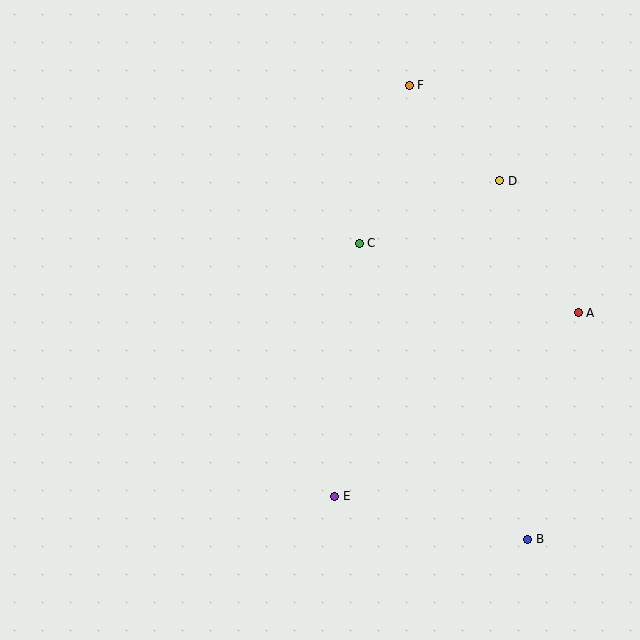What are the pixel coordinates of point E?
Point E is at (335, 496).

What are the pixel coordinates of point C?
Point C is at (359, 243).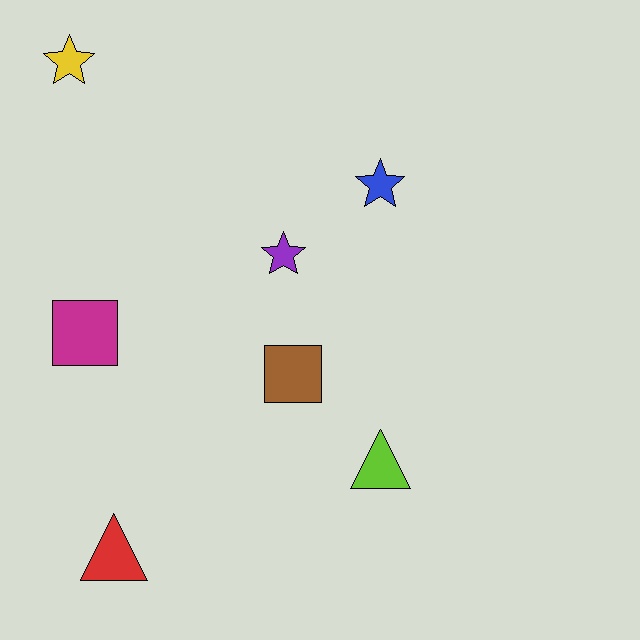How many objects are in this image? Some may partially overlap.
There are 7 objects.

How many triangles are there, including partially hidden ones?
There are 2 triangles.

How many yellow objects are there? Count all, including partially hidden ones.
There is 1 yellow object.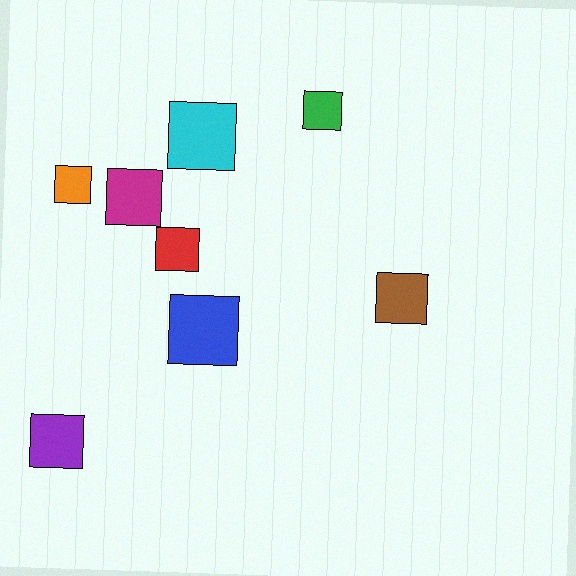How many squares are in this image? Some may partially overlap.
There are 8 squares.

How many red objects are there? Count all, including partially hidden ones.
There is 1 red object.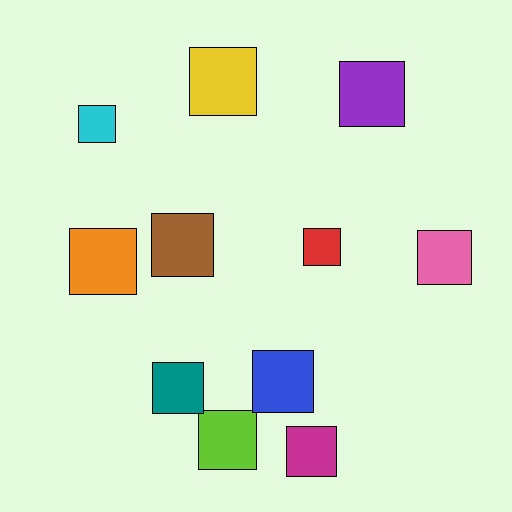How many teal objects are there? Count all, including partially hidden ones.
There is 1 teal object.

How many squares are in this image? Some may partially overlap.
There are 11 squares.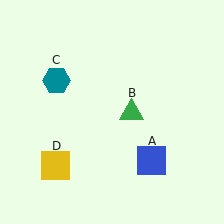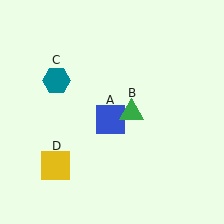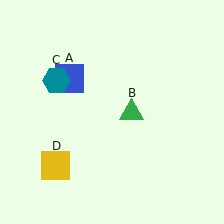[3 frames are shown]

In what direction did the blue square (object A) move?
The blue square (object A) moved up and to the left.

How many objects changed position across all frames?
1 object changed position: blue square (object A).